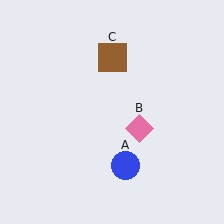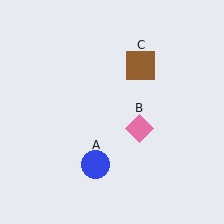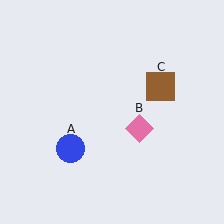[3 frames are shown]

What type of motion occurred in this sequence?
The blue circle (object A), brown square (object C) rotated clockwise around the center of the scene.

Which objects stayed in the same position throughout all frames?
Pink diamond (object B) remained stationary.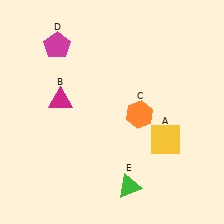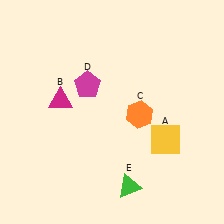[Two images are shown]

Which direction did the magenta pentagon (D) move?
The magenta pentagon (D) moved down.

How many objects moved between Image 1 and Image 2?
1 object moved between the two images.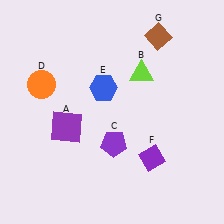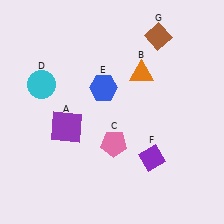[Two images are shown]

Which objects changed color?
B changed from lime to orange. C changed from purple to pink. D changed from orange to cyan.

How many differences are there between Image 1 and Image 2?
There are 3 differences between the two images.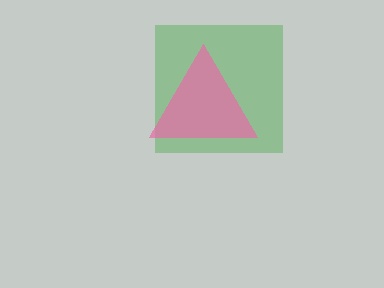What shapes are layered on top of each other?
The layered shapes are: a green square, a pink triangle.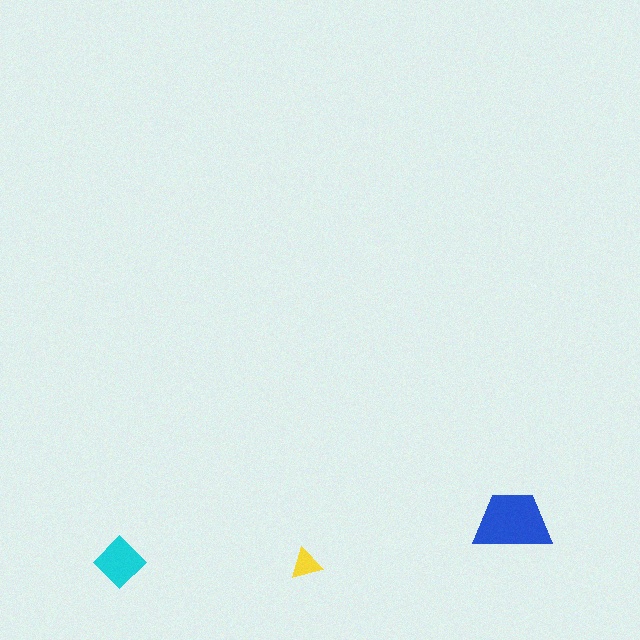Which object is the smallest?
The yellow triangle.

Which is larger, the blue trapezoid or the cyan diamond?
The blue trapezoid.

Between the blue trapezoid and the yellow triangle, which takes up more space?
The blue trapezoid.